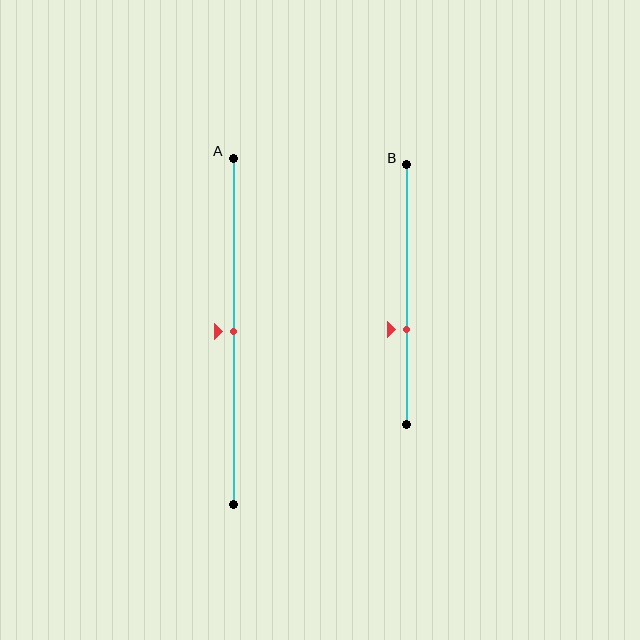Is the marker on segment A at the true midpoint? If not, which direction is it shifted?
Yes, the marker on segment A is at the true midpoint.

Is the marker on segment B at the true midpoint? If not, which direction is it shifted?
No, the marker on segment B is shifted downward by about 13% of the segment length.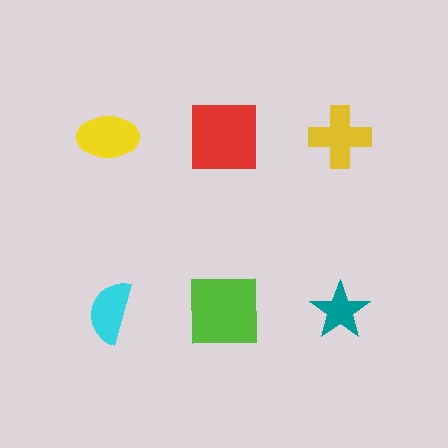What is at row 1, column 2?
A red square.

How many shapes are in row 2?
3 shapes.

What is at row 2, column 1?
A cyan semicircle.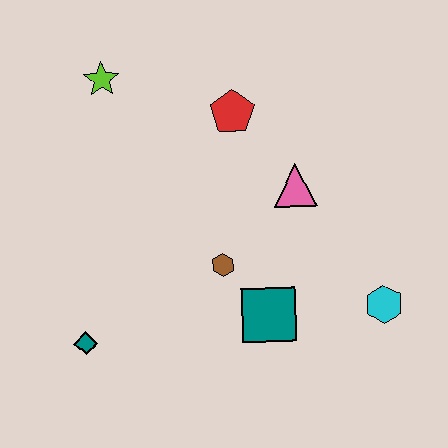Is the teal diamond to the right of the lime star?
No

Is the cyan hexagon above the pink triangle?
No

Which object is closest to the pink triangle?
The red pentagon is closest to the pink triangle.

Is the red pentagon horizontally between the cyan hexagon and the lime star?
Yes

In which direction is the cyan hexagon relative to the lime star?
The cyan hexagon is to the right of the lime star.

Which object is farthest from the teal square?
The lime star is farthest from the teal square.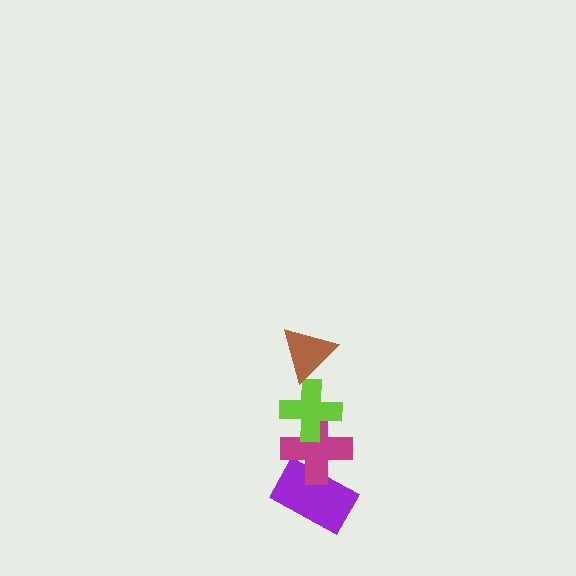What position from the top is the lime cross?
The lime cross is 2nd from the top.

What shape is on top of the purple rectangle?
The magenta cross is on top of the purple rectangle.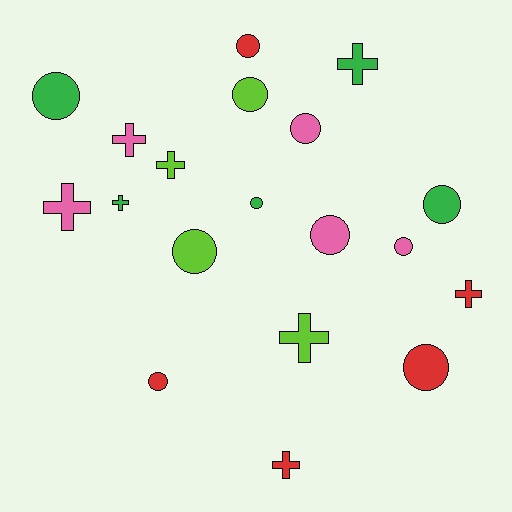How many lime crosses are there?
There are 2 lime crosses.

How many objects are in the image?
There are 19 objects.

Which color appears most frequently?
Green, with 5 objects.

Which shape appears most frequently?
Circle, with 11 objects.